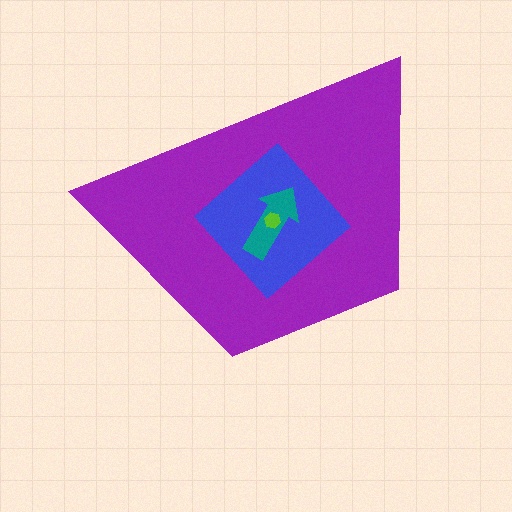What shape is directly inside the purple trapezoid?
The blue diamond.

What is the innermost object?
The lime hexagon.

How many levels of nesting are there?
4.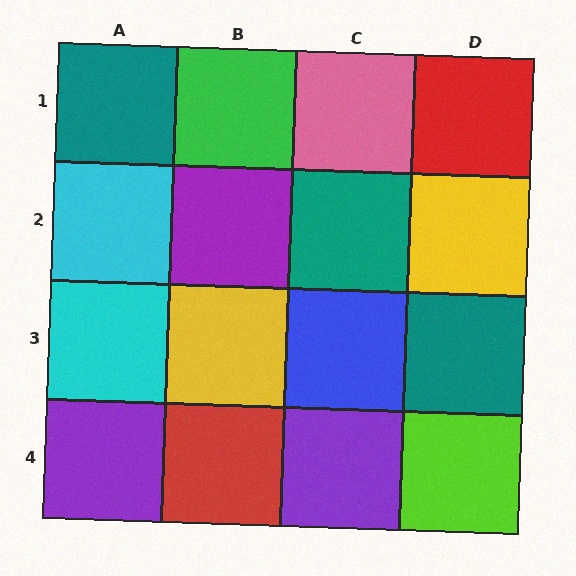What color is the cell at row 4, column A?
Purple.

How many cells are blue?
1 cell is blue.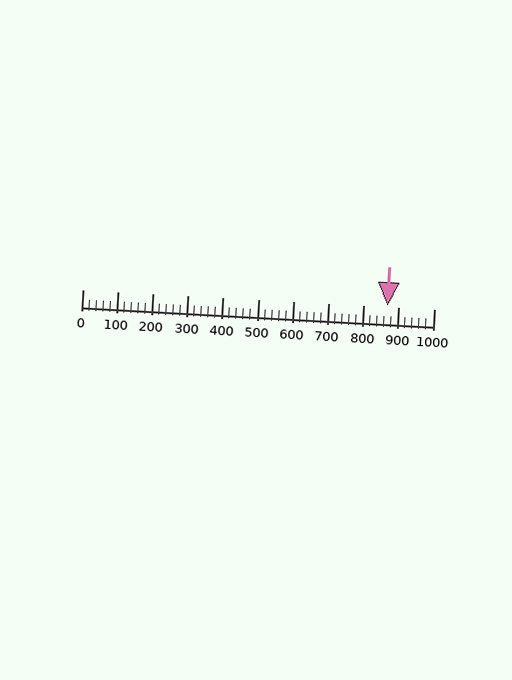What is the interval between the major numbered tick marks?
The major tick marks are spaced 100 units apart.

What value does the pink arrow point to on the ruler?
The pink arrow points to approximately 868.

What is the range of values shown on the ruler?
The ruler shows values from 0 to 1000.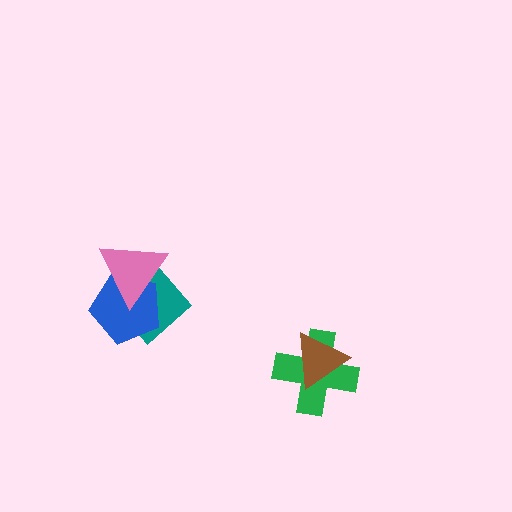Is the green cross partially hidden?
Yes, it is partially covered by another shape.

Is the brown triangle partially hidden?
No, no other shape covers it.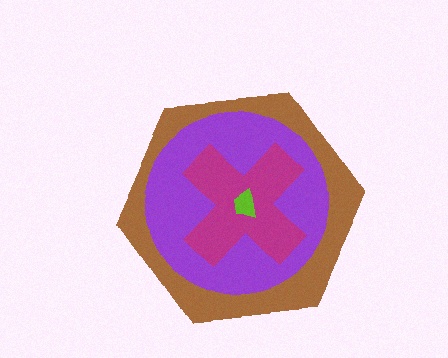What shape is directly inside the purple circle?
The magenta cross.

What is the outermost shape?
The brown hexagon.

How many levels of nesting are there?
4.